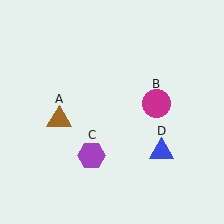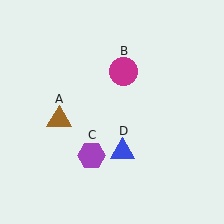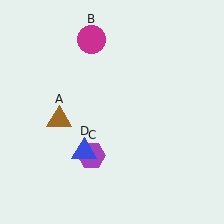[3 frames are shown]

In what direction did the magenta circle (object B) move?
The magenta circle (object B) moved up and to the left.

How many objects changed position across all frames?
2 objects changed position: magenta circle (object B), blue triangle (object D).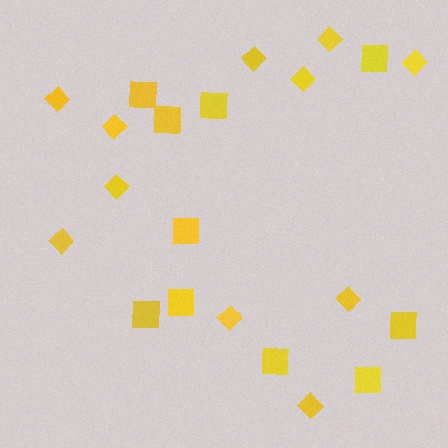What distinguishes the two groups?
There are 2 groups: one group of squares (10) and one group of diamonds (11).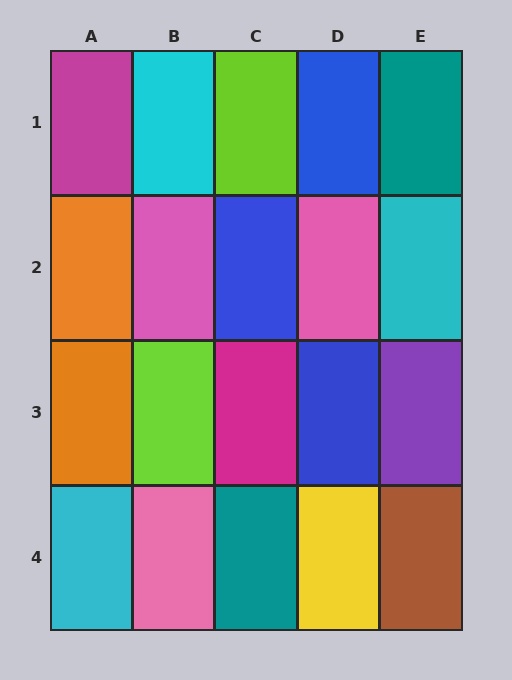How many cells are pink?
3 cells are pink.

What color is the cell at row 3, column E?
Purple.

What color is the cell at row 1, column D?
Blue.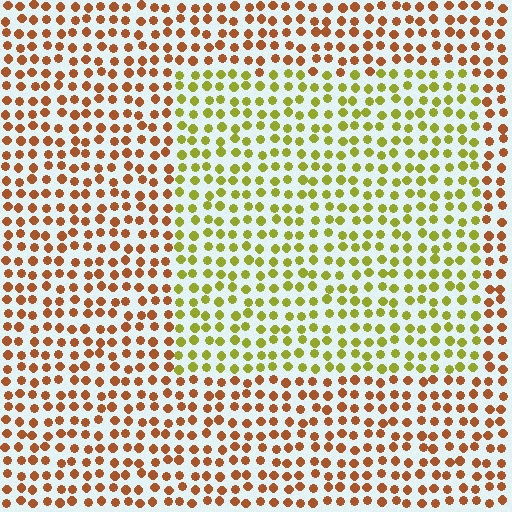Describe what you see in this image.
The image is filled with small brown elements in a uniform arrangement. A rectangle-shaped region is visible where the elements are tinted to a slightly different hue, forming a subtle color boundary.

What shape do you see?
I see a rectangle.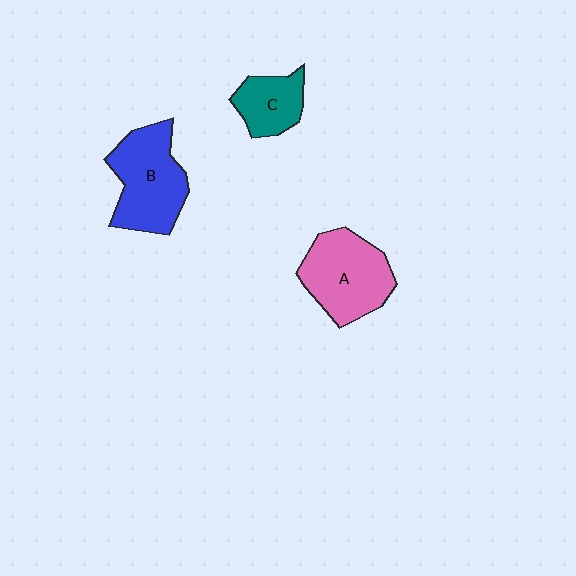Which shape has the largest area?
Shape B (blue).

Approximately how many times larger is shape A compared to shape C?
Approximately 1.7 times.